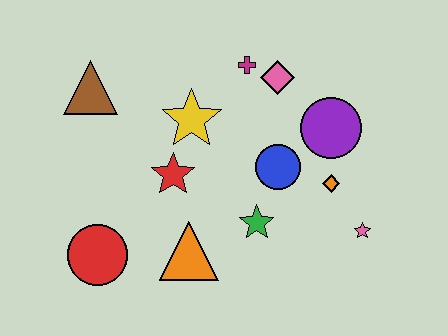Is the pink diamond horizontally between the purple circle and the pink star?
No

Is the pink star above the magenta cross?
No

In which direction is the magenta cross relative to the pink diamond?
The magenta cross is to the left of the pink diamond.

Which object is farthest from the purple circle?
The red circle is farthest from the purple circle.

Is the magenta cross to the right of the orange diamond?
No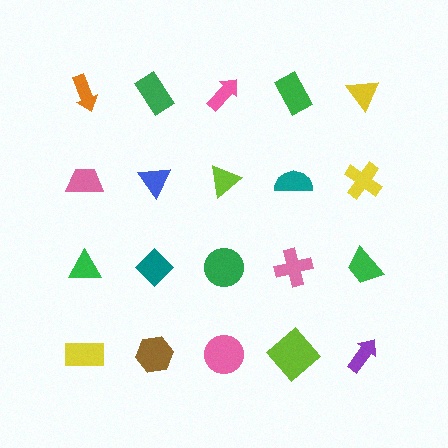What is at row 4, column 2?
A brown hexagon.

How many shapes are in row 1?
5 shapes.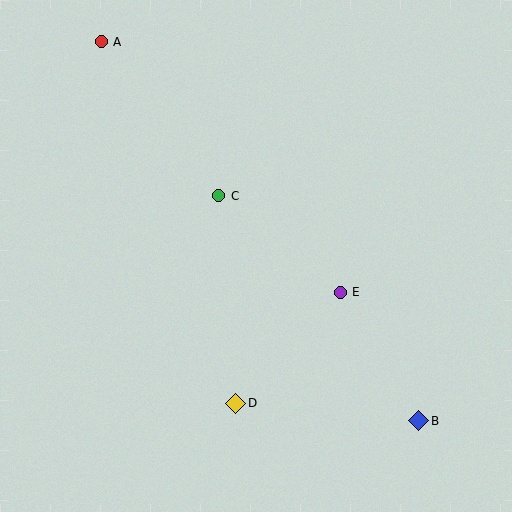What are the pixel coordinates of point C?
Point C is at (219, 196).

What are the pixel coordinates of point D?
Point D is at (236, 403).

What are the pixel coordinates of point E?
Point E is at (340, 292).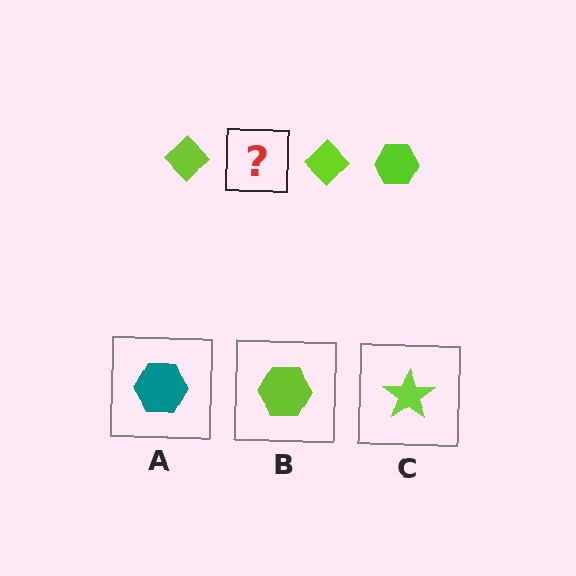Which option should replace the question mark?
Option B.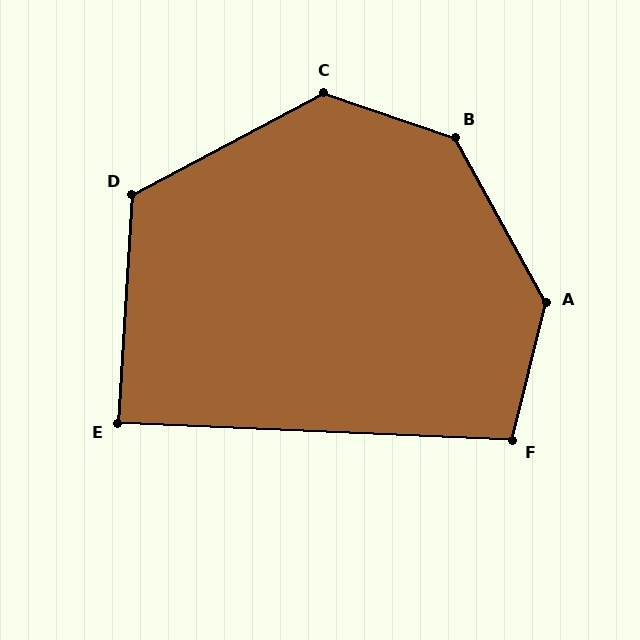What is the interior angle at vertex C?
Approximately 133 degrees (obtuse).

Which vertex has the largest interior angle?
B, at approximately 138 degrees.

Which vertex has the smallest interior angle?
E, at approximately 89 degrees.